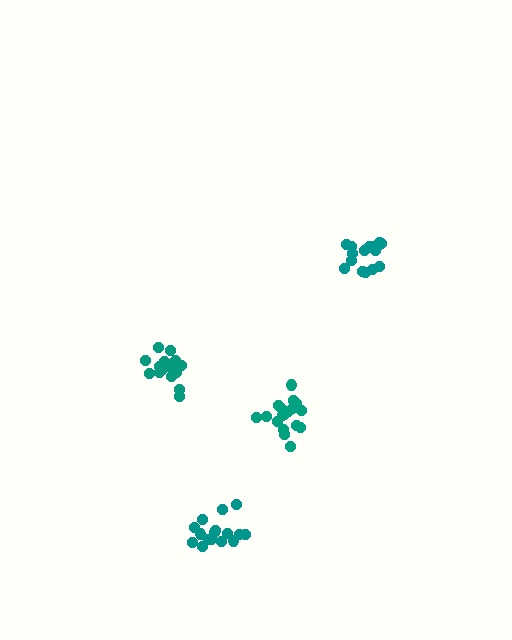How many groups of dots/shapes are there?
There are 4 groups.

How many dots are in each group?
Group 1: 17 dots, Group 2: 17 dots, Group 3: 15 dots, Group 4: 16 dots (65 total).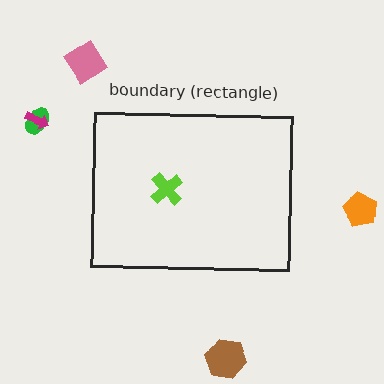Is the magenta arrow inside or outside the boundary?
Outside.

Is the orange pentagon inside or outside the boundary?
Outside.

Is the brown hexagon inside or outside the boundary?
Outside.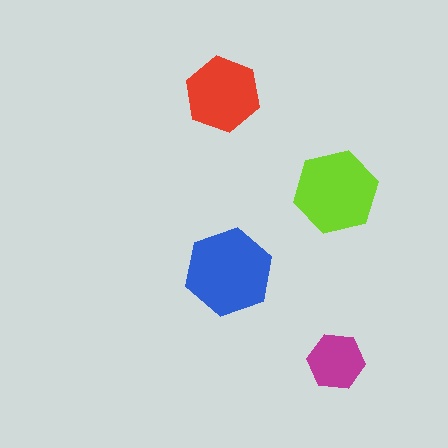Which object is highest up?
The red hexagon is topmost.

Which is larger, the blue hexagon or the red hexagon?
The blue one.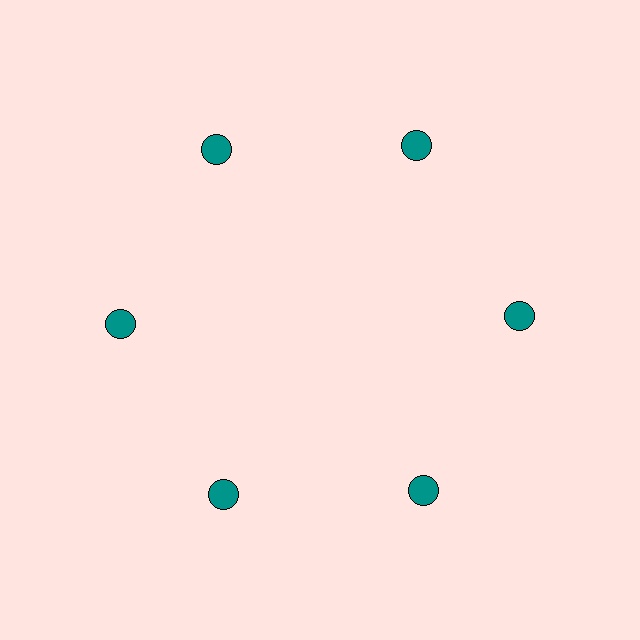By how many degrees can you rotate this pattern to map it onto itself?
The pattern maps onto itself every 60 degrees of rotation.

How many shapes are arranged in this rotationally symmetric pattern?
There are 6 shapes, arranged in 6 groups of 1.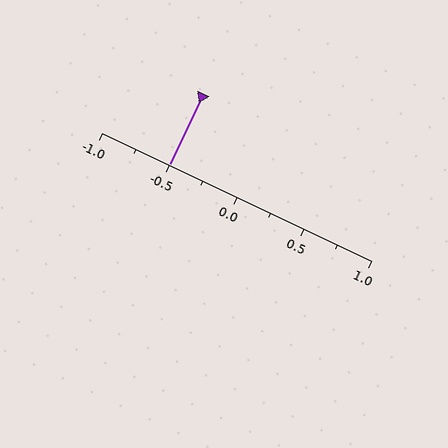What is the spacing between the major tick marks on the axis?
The major ticks are spaced 0.5 apart.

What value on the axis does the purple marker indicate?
The marker indicates approximately -0.5.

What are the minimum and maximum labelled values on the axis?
The axis runs from -1.0 to 1.0.